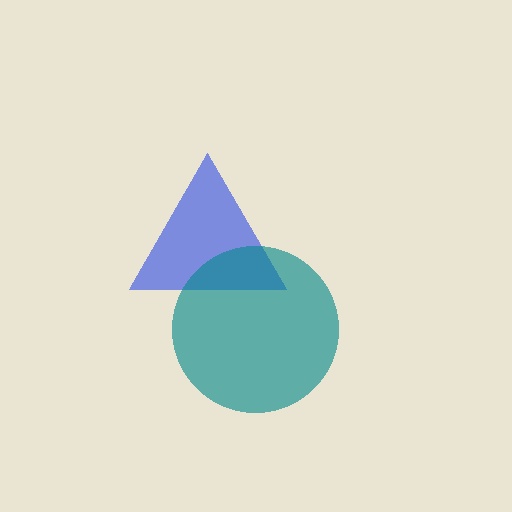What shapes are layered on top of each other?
The layered shapes are: a blue triangle, a teal circle.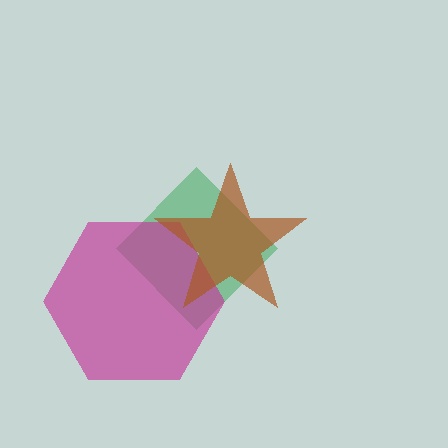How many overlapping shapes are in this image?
There are 3 overlapping shapes in the image.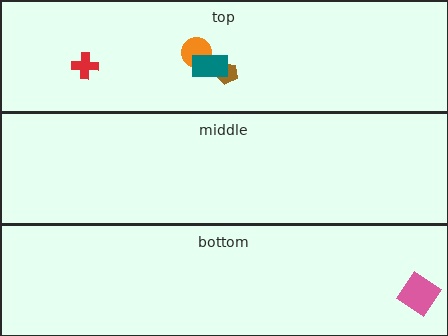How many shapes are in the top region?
4.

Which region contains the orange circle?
The top region.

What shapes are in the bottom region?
The pink diamond.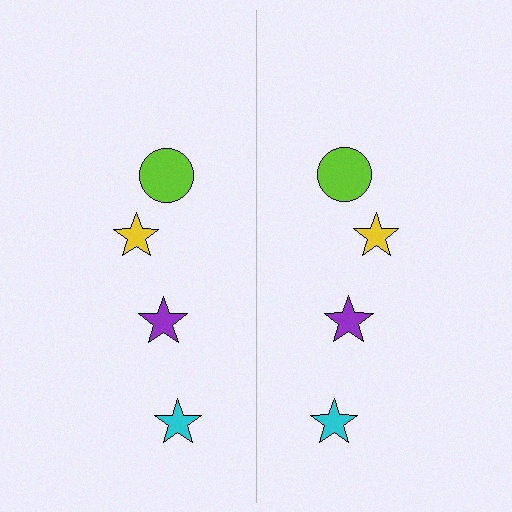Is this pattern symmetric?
Yes, this pattern has bilateral (reflection) symmetry.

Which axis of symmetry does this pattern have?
The pattern has a vertical axis of symmetry running through the center of the image.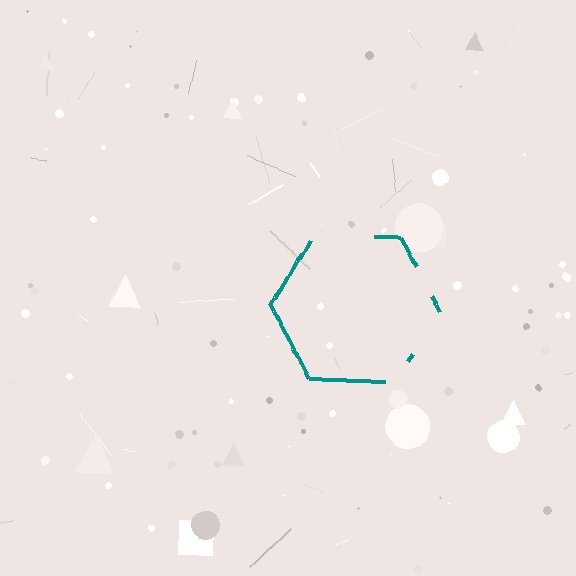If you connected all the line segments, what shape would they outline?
They would outline a hexagon.